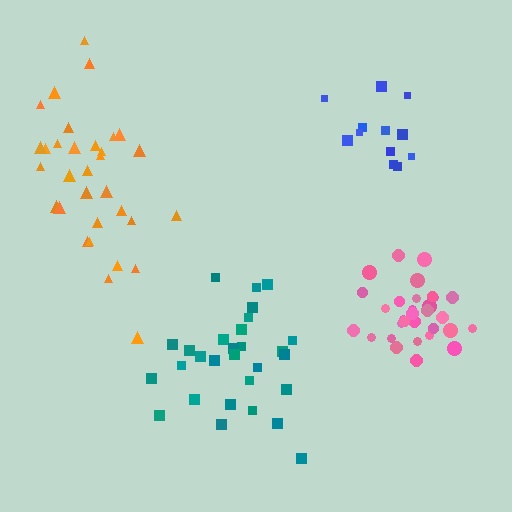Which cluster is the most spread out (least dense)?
Orange.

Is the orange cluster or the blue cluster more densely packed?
Blue.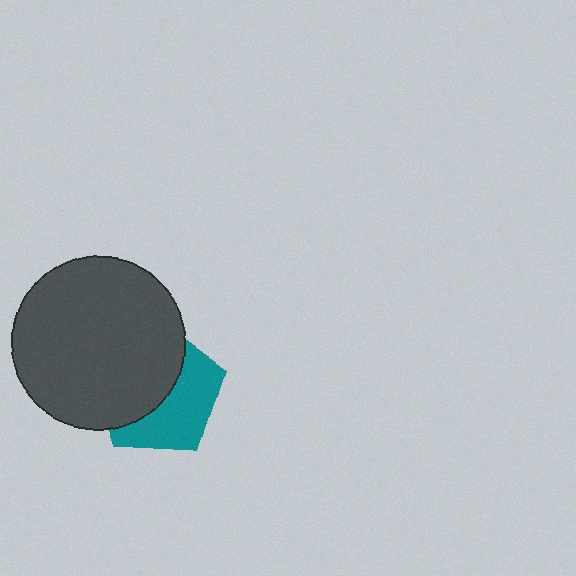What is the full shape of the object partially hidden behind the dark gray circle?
The partially hidden object is a teal pentagon.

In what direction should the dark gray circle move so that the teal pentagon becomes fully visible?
The dark gray circle should move left. That is the shortest direction to clear the overlap and leave the teal pentagon fully visible.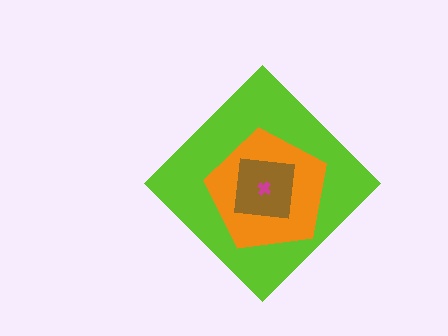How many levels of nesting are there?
4.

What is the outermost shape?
The lime diamond.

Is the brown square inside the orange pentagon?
Yes.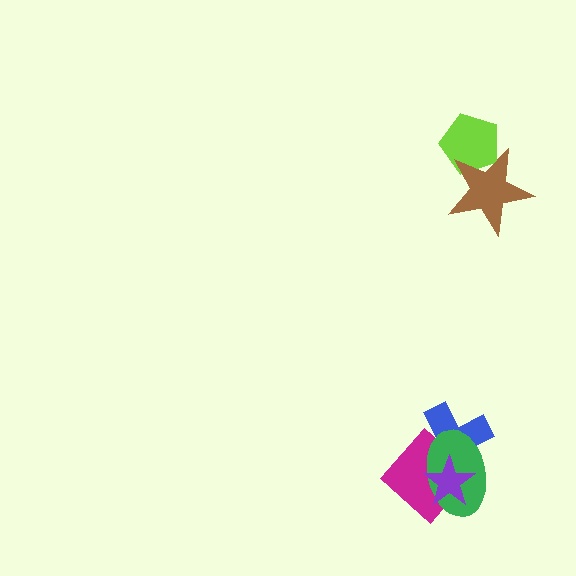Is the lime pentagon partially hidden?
Yes, it is partially covered by another shape.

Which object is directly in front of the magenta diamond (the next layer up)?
The green ellipse is directly in front of the magenta diamond.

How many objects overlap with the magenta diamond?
3 objects overlap with the magenta diamond.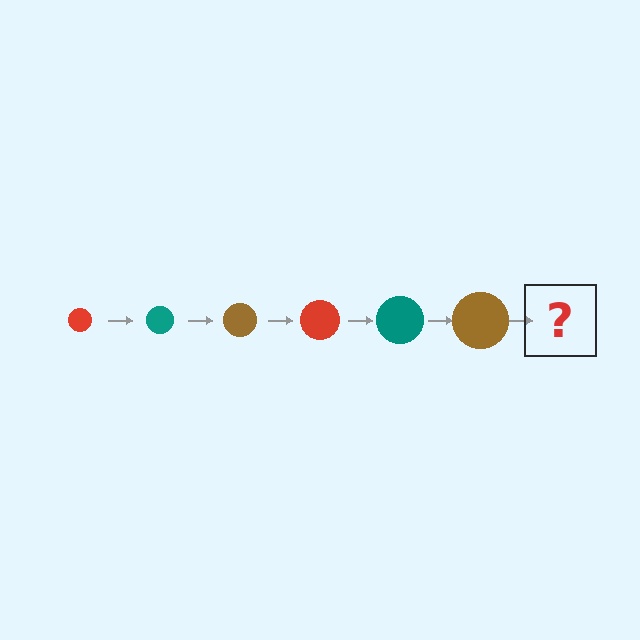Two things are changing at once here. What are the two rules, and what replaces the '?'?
The two rules are that the circle grows larger each step and the color cycles through red, teal, and brown. The '?' should be a red circle, larger than the previous one.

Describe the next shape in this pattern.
It should be a red circle, larger than the previous one.